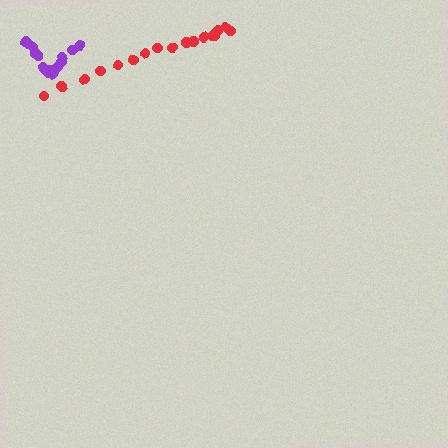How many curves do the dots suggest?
There are 2 distinct paths.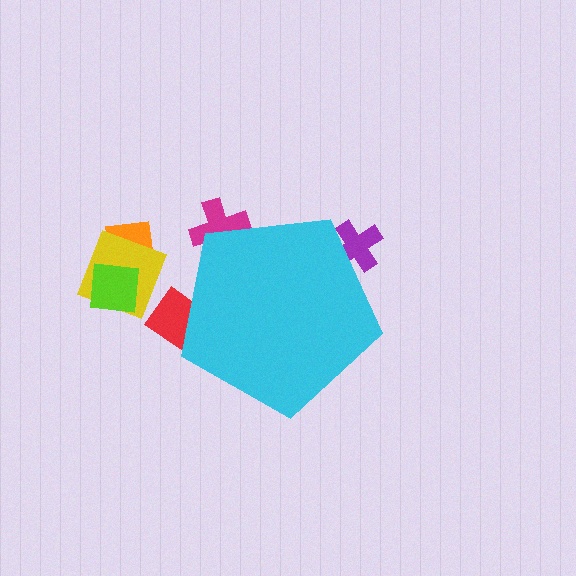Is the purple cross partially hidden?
Yes, the purple cross is partially hidden behind the cyan pentagon.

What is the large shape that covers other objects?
A cyan pentagon.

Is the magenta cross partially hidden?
Yes, the magenta cross is partially hidden behind the cyan pentagon.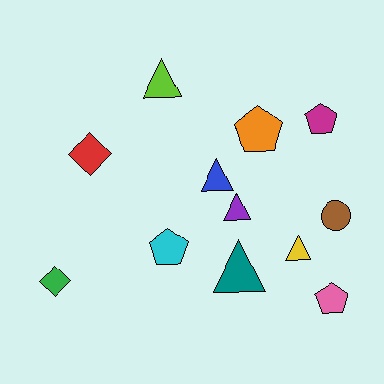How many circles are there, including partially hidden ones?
There is 1 circle.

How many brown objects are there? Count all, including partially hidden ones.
There is 1 brown object.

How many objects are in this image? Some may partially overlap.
There are 12 objects.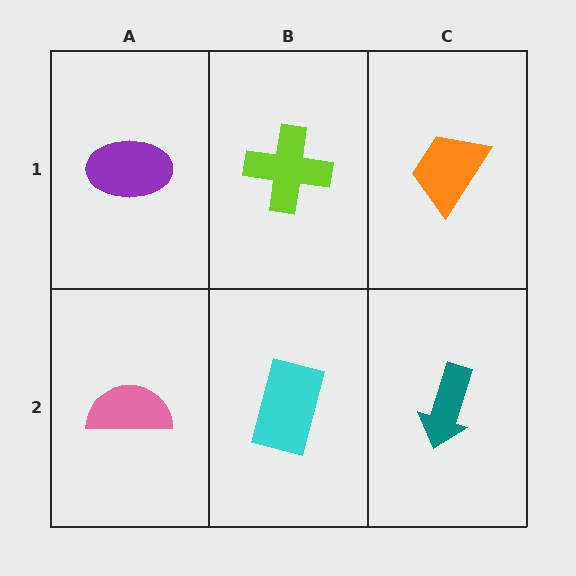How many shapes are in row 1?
3 shapes.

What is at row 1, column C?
An orange trapezoid.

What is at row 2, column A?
A pink semicircle.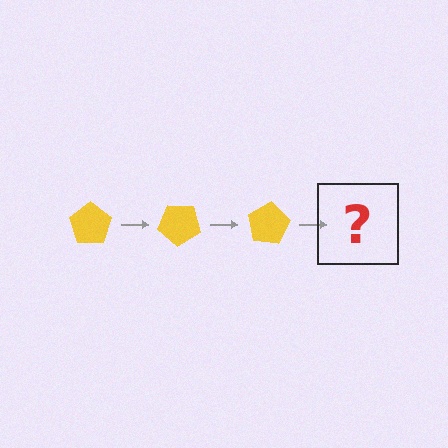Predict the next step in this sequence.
The next step is a yellow pentagon rotated 120 degrees.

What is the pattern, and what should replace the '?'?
The pattern is that the pentagon rotates 40 degrees each step. The '?' should be a yellow pentagon rotated 120 degrees.